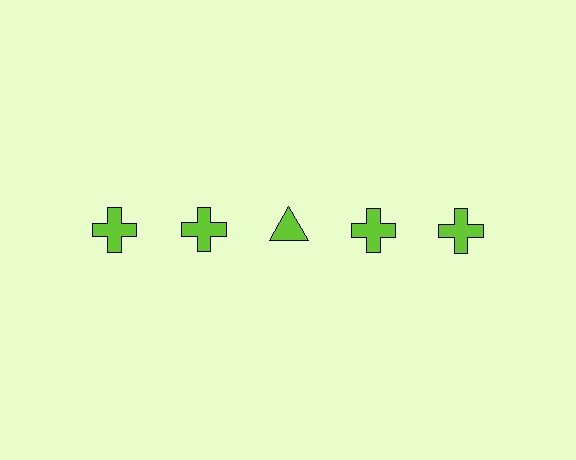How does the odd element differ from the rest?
It has a different shape: triangle instead of cross.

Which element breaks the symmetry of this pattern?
The lime triangle in the top row, center column breaks the symmetry. All other shapes are lime crosses.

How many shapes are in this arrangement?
There are 5 shapes arranged in a grid pattern.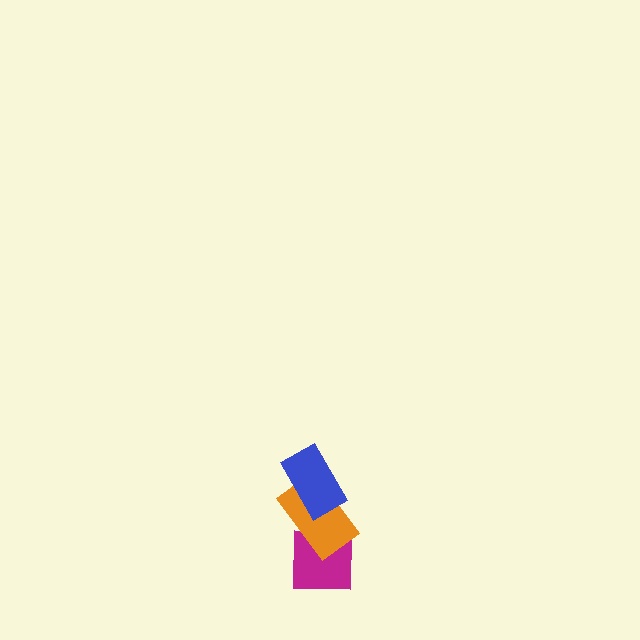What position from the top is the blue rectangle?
The blue rectangle is 1st from the top.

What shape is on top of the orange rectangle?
The blue rectangle is on top of the orange rectangle.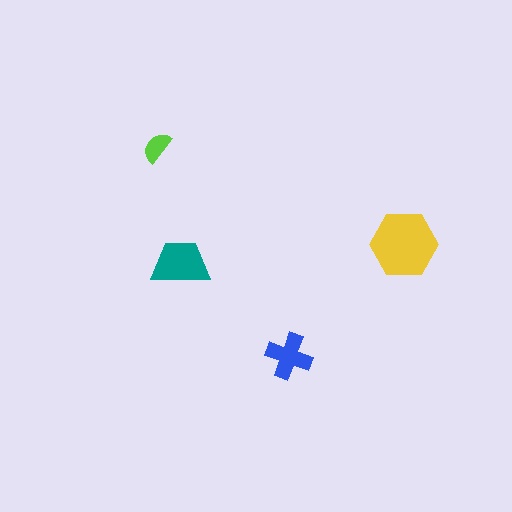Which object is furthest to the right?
The yellow hexagon is rightmost.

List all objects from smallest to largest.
The lime semicircle, the blue cross, the teal trapezoid, the yellow hexagon.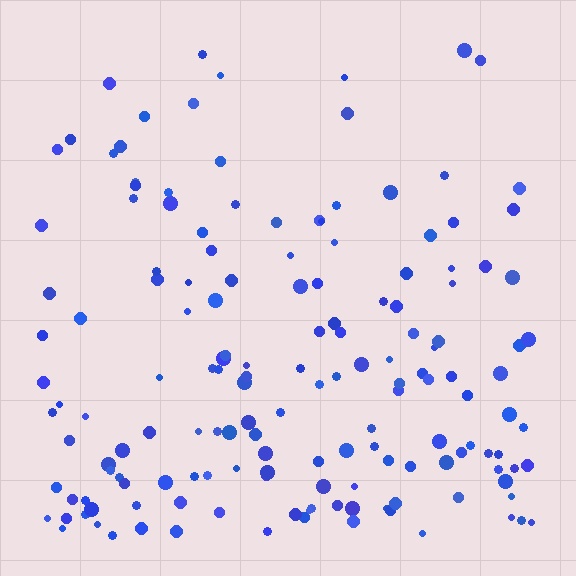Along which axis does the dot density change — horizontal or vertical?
Vertical.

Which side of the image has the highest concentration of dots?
The bottom.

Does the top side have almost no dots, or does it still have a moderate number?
Still a moderate number, just noticeably fewer than the bottom.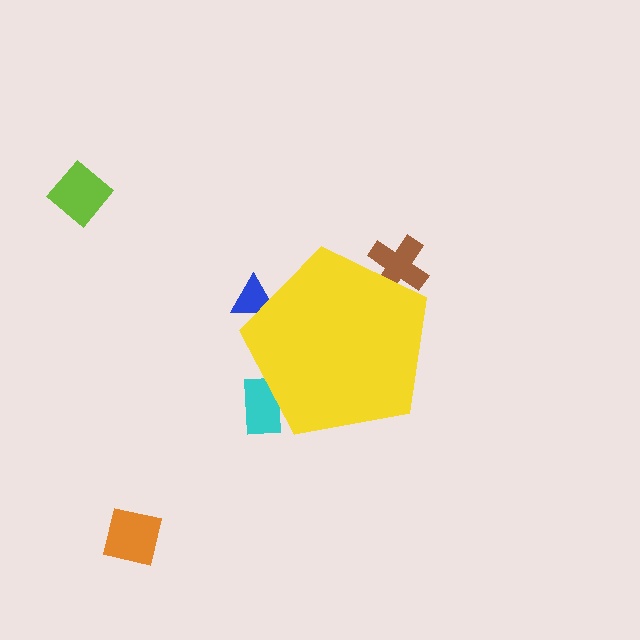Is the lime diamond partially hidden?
No, the lime diamond is fully visible.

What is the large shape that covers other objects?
A yellow pentagon.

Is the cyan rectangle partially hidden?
Yes, the cyan rectangle is partially hidden behind the yellow pentagon.